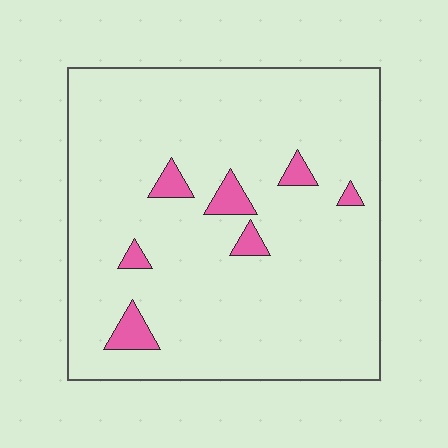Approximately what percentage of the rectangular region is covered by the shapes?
Approximately 5%.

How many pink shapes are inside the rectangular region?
7.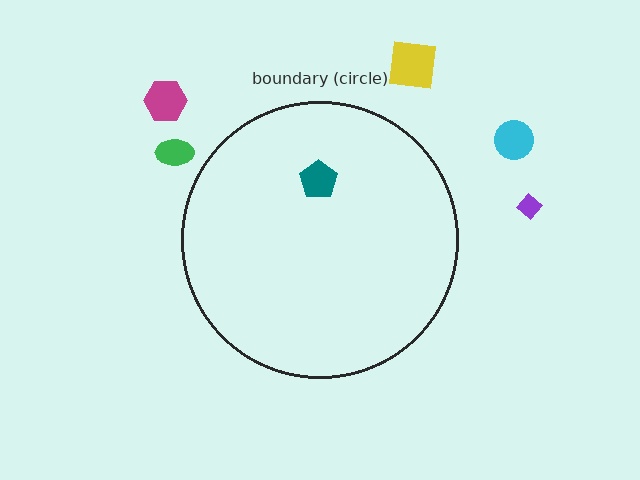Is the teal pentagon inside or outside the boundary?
Inside.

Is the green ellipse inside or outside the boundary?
Outside.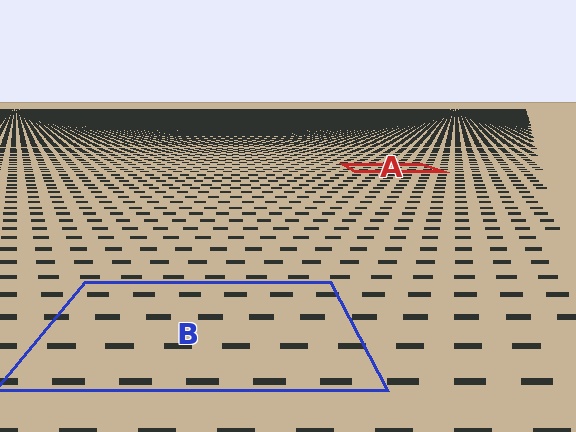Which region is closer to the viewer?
Region B is closer. The texture elements there are larger and more spread out.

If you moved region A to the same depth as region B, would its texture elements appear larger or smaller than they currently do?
They would appear larger. At a closer depth, the same texture elements are projected at a bigger on-screen size.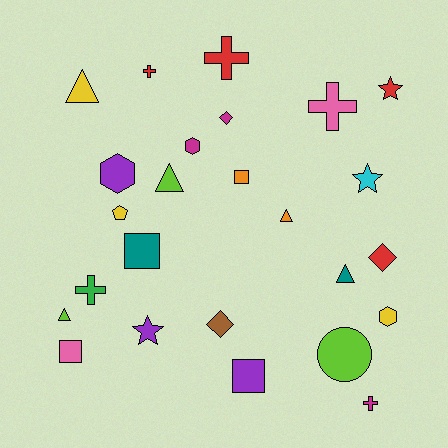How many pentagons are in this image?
There is 1 pentagon.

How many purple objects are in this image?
There are 3 purple objects.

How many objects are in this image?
There are 25 objects.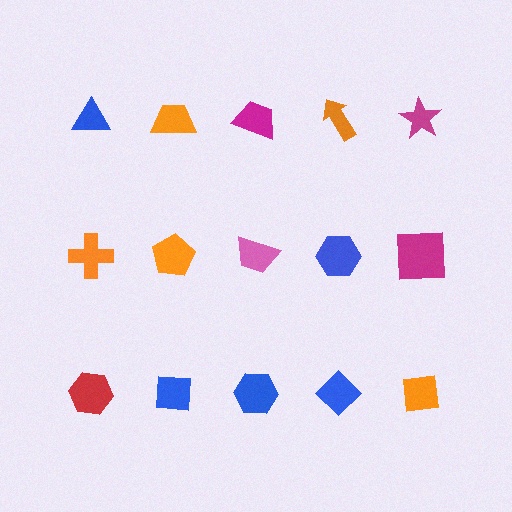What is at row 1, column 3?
A magenta trapezoid.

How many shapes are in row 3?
5 shapes.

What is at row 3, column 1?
A red hexagon.